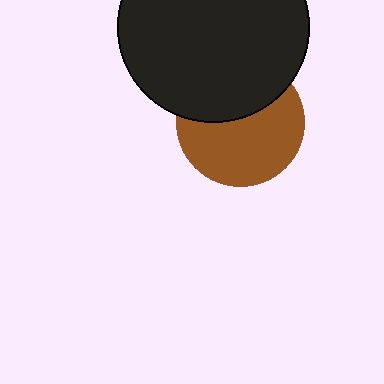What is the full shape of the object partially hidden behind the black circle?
The partially hidden object is a brown circle.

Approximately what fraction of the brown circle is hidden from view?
Roughly 40% of the brown circle is hidden behind the black circle.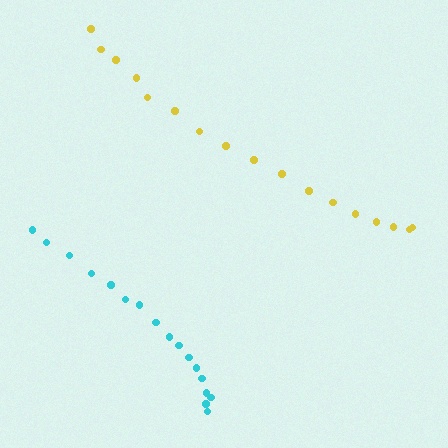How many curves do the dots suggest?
There are 2 distinct paths.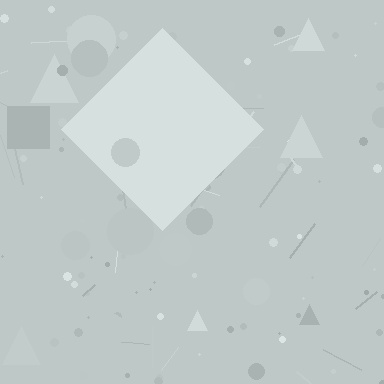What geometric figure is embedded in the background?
A diamond is embedded in the background.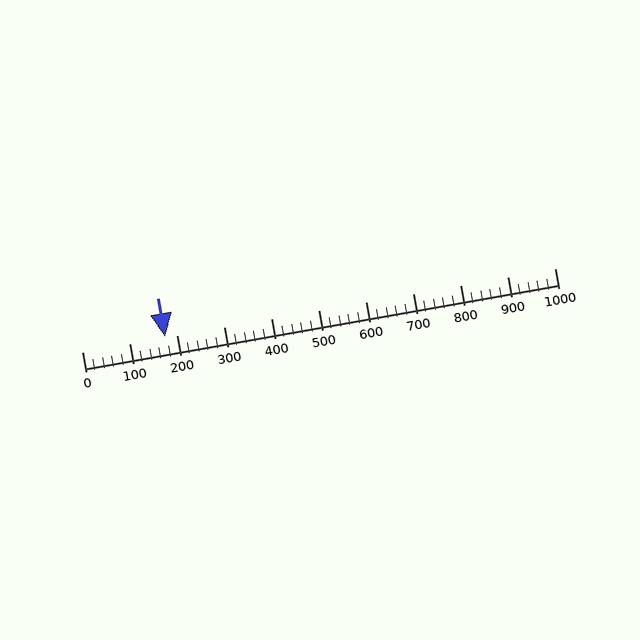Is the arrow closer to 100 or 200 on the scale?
The arrow is closer to 200.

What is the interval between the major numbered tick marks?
The major tick marks are spaced 100 units apart.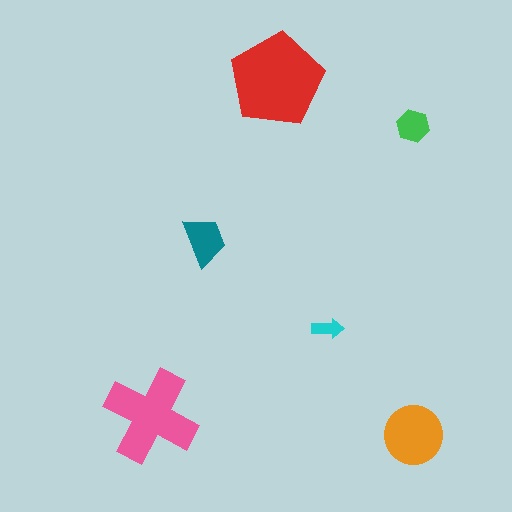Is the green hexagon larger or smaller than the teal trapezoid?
Smaller.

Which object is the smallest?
The cyan arrow.